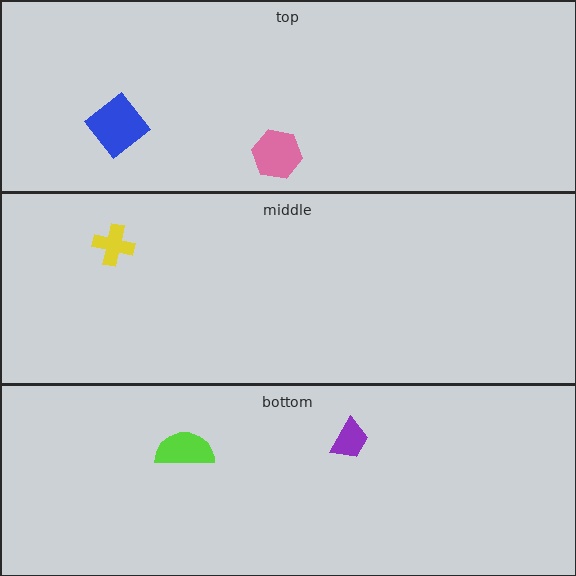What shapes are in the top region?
The blue diamond, the pink hexagon.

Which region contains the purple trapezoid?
The bottom region.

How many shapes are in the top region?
2.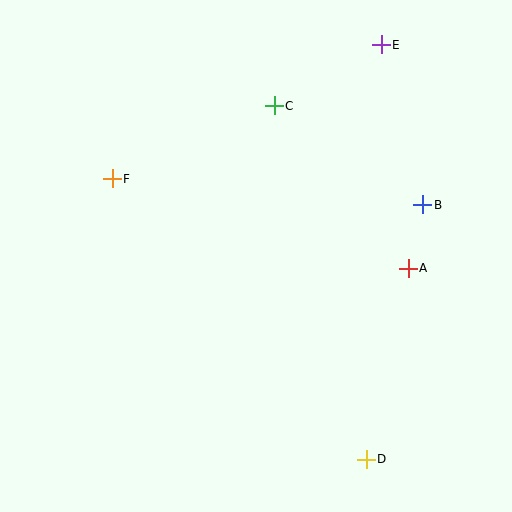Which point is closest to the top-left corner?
Point F is closest to the top-left corner.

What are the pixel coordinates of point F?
Point F is at (112, 179).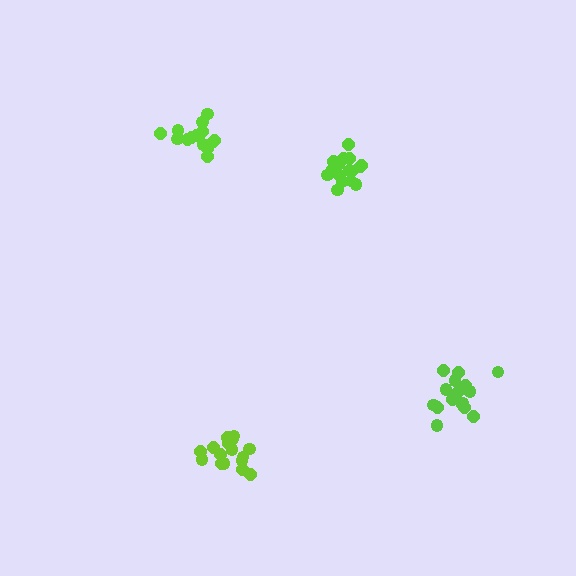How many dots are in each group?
Group 1: 18 dots, Group 2: 17 dots, Group 3: 15 dots, Group 4: 16 dots (66 total).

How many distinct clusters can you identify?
There are 4 distinct clusters.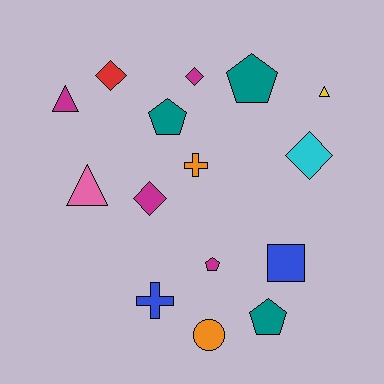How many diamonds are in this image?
There are 4 diamonds.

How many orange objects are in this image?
There are 2 orange objects.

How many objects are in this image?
There are 15 objects.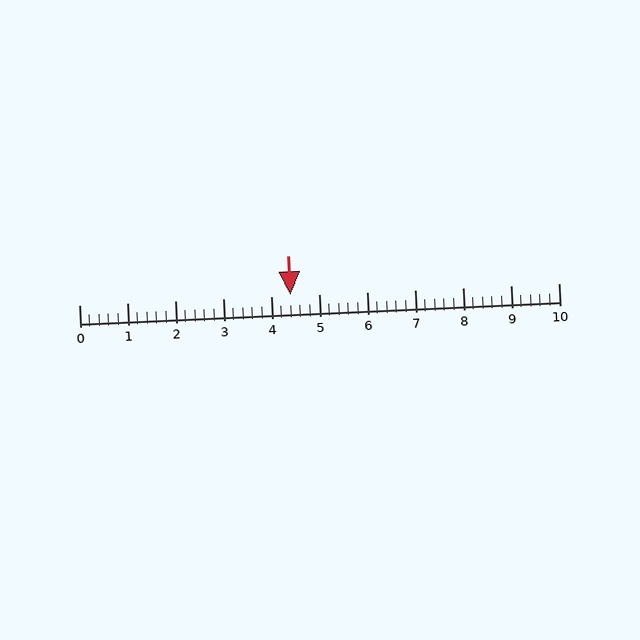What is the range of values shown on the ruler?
The ruler shows values from 0 to 10.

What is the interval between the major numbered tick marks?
The major tick marks are spaced 1 units apart.